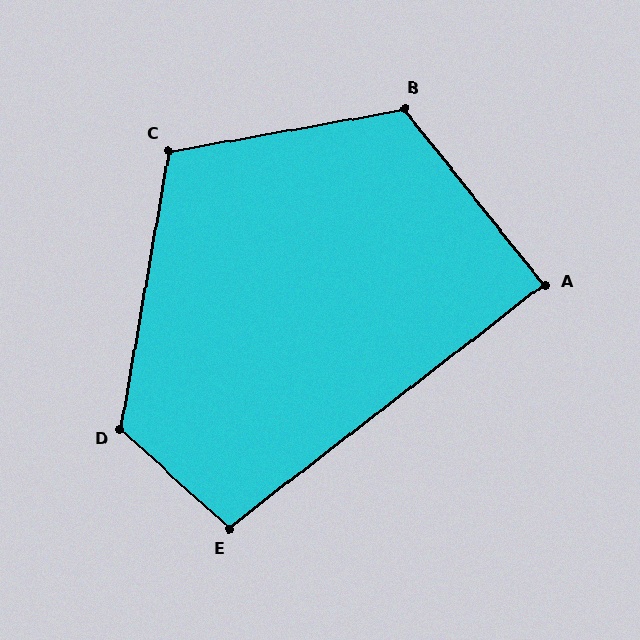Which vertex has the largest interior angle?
D, at approximately 123 degrees.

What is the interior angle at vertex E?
Approximately 100 degrees (obtuse).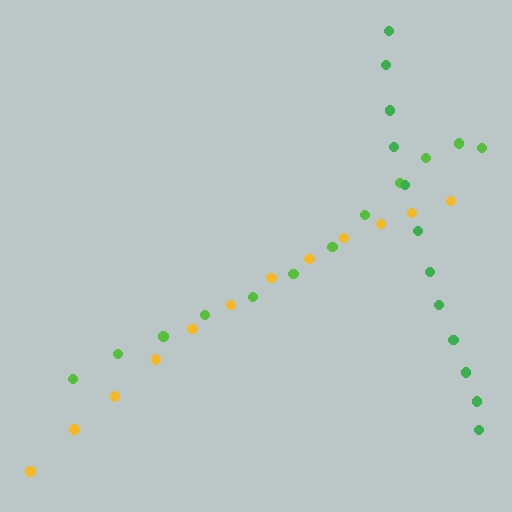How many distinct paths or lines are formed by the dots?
There are 3 distinct paths.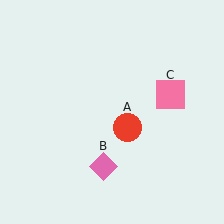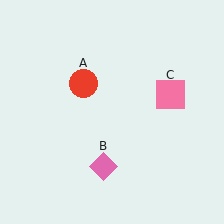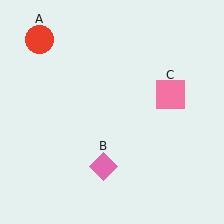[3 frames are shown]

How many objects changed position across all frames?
1 object changed position: red circle (object A).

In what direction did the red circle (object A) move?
The red circle (object A) moved up and to the left.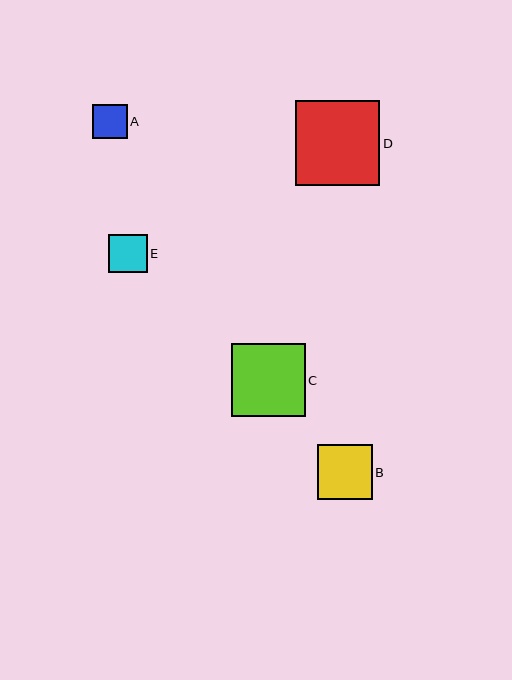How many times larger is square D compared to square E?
Square D is approximately 2.2 times the size of square E.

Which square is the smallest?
Square A is the smallest with a size of approximately 34 pixels.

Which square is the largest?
Square D is the largest with a size of approximately 84 pixels.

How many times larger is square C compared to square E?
Square C is approximately 1.9 times the size of square E.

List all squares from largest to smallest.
From largest to smallest: D, C, B, E, A.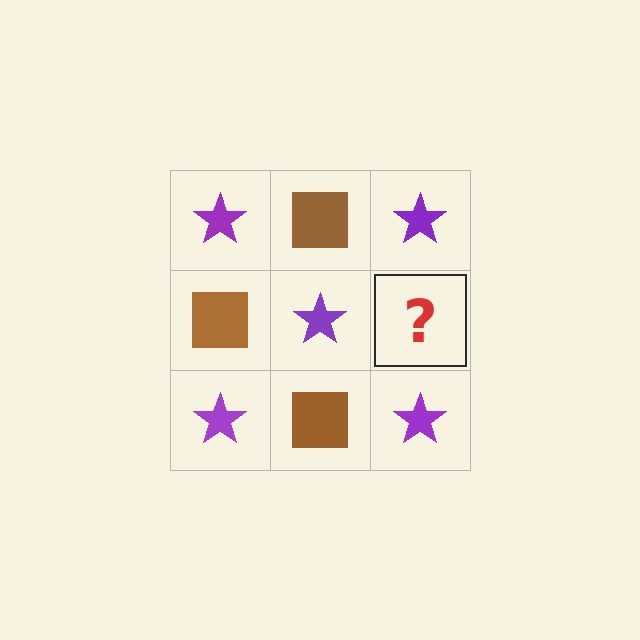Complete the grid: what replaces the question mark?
The question mark should be replaced with a brown square.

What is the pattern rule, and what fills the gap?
The rule is that it alternates purple star and brown square in a checkerboard pattern. The gap should be filled with a brown square.